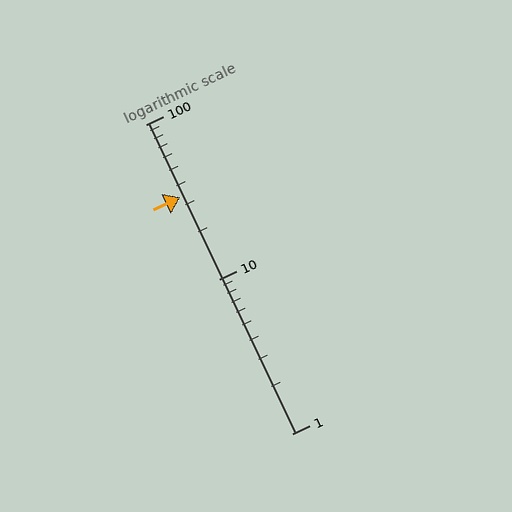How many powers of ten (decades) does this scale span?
The scale spans 2 decades, from 1 to 100.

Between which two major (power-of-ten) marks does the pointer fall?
The pointer is between 10 and 100.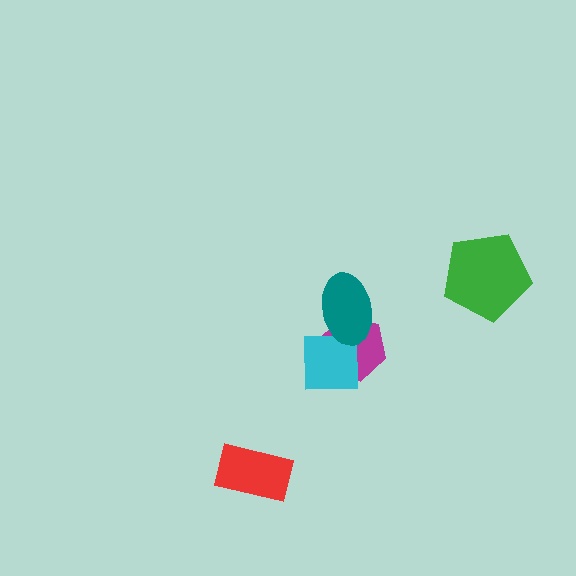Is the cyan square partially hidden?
Yes, it is partially covered by another shape.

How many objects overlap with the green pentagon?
0 objects overlap with the green pentagon.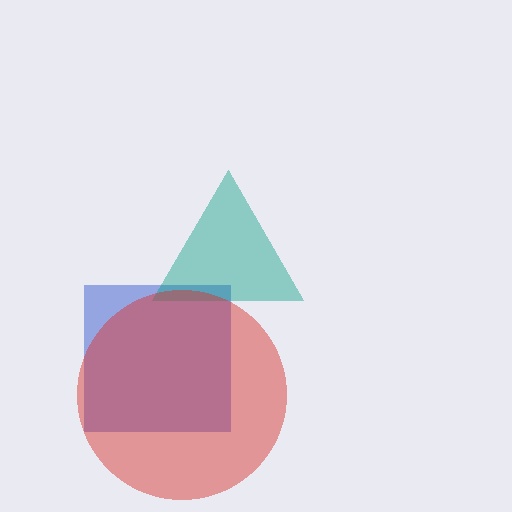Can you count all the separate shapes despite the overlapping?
Yes, there are 3 separate shapes.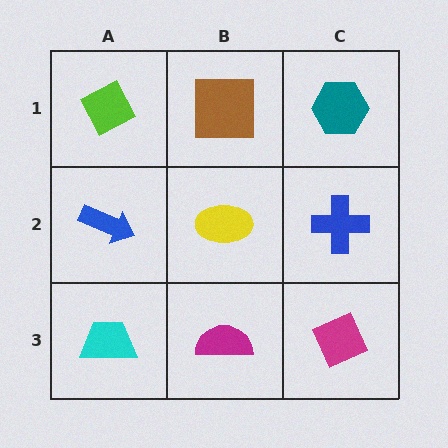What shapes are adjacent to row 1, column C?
A blue cross (row 2, column C), a brown square (row 1, column B).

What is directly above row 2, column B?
A brown square.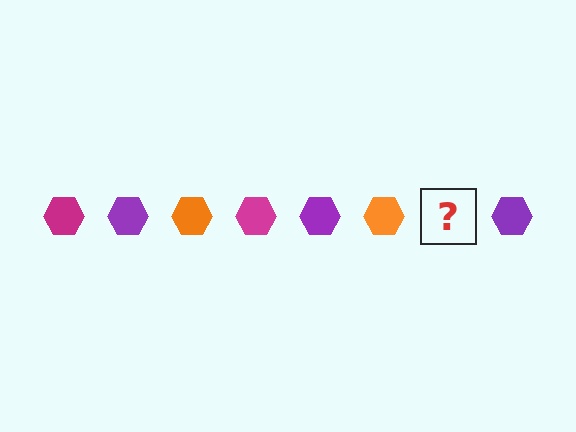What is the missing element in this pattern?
The missing element is a magenta hexagon.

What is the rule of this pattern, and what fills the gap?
The rule is that the pattern cycles through magenta, purple, orange hexagons. The gap should be filled with a magenta hexagon.